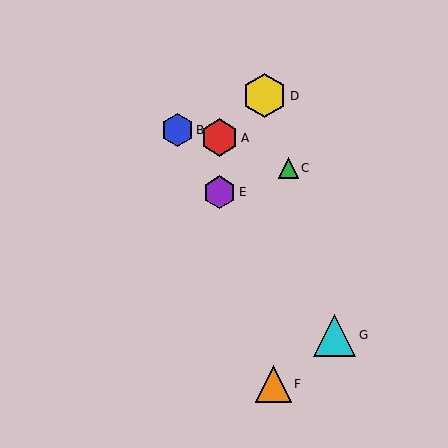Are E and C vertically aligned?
No, E is at x≈219 and C is at x≈288.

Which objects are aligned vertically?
Objects A, E are aligned vertically.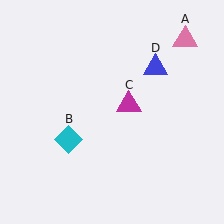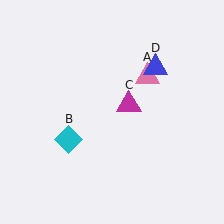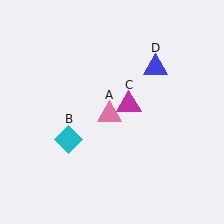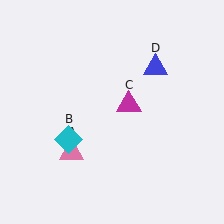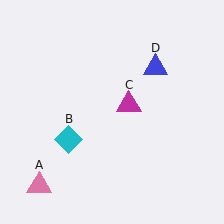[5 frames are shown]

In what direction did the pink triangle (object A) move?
The pink triangle (object A) moved down and to the left.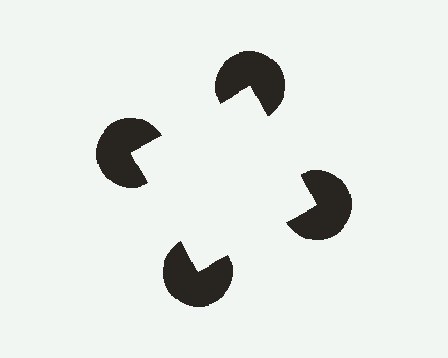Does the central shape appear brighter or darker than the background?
It typically appears slightly brighter than the background, even though no actual brightness change is drawn.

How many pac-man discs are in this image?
There are 4 — one at each vertex of the illusory square.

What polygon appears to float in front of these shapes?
An illusory square — its edges are inferred from the aligned wedge cuts in the pac-man discs, not physically drawn.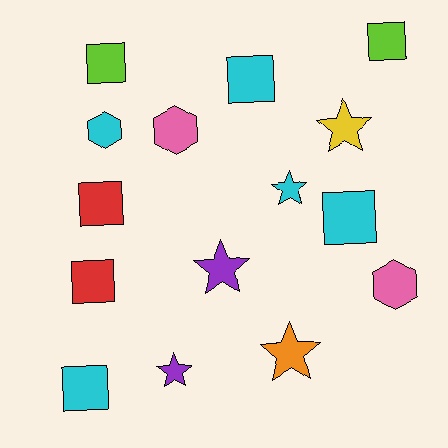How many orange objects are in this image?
There is 1 orange object.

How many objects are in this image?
There are 15 objects.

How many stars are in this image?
There are 5 stars.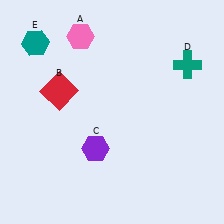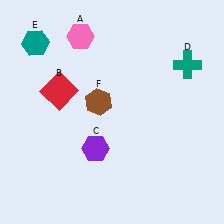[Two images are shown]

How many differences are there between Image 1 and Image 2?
There is 1 difference between the two images.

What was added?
A brown hexagon (F) was added in Image 2.